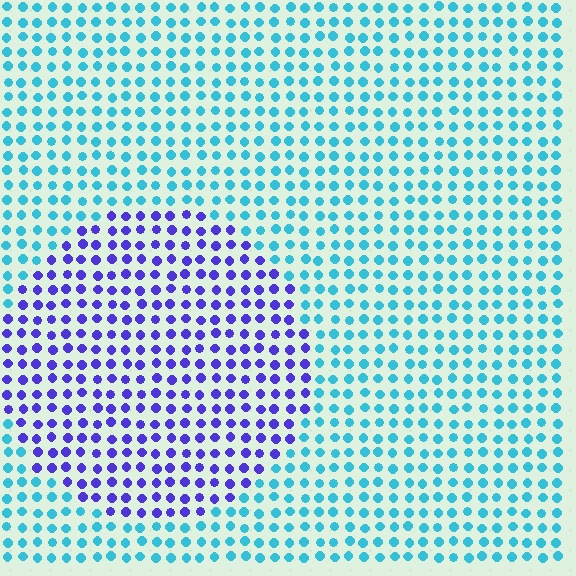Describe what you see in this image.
The image is filled with small cyan elements in a uniform arrangement. A circle-shaped region is visible where the elements are tinted to a slightly different hue, forming a subtle color boundary.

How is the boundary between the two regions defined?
The boundary is defined purely by a slight shift in hue (about 61 degrees). Spacing, size, and orientation are identical on both sides.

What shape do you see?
I see a circle.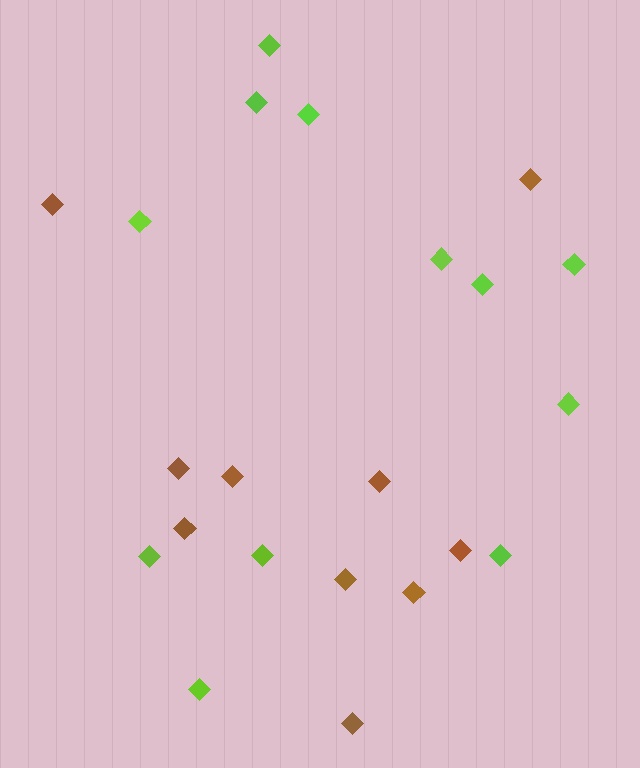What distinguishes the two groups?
There are 2 groups: one group of brown diamonds (10) and one group of lime diamonds (12).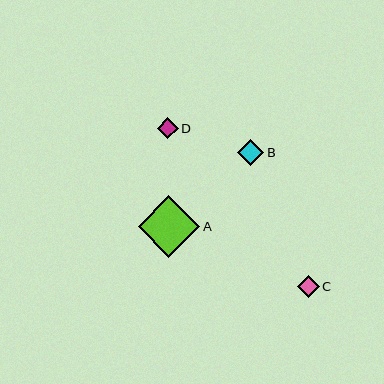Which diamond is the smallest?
Diamond D is the smallest with a size of approximately 21 pixels.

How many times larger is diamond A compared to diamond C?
Diamond A is approximately 2.8 times the size of diamond C.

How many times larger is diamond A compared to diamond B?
Diamond A is approximately 2.3 times the size of diamond B.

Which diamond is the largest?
Diamond A is the largest with a size of approximately 62 pixels.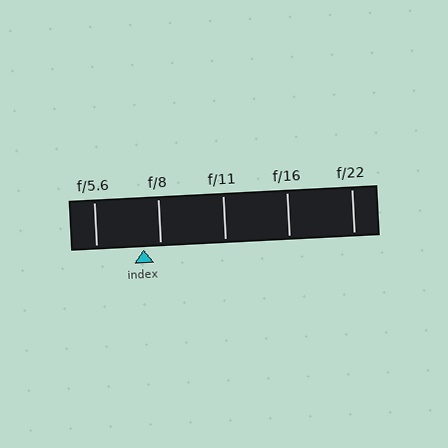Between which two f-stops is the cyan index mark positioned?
The index mark is between f/5.6 and f/8.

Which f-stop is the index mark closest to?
The index mark is closest to f/8.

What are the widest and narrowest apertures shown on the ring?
The widest aperture shown is f/5.6 and the narrowest is f/22.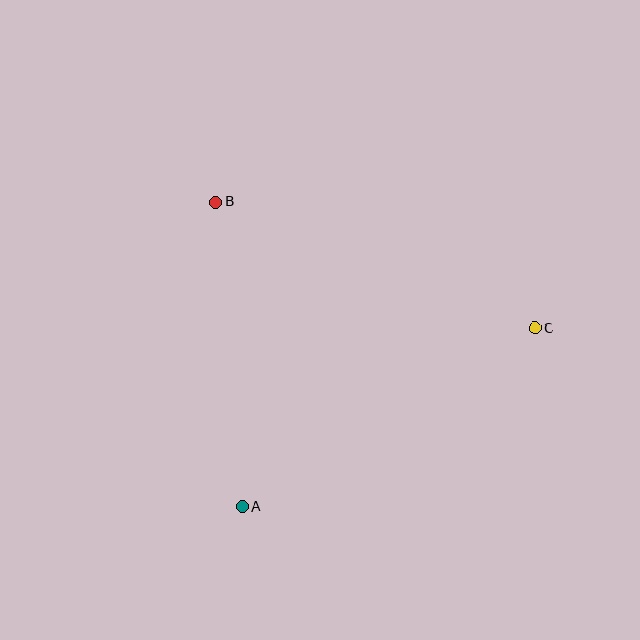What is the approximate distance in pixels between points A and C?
The distance between A and C is approximately 343 pixels.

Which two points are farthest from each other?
Points B and C are farthest from each other.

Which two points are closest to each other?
Points A and B are closest to each other.